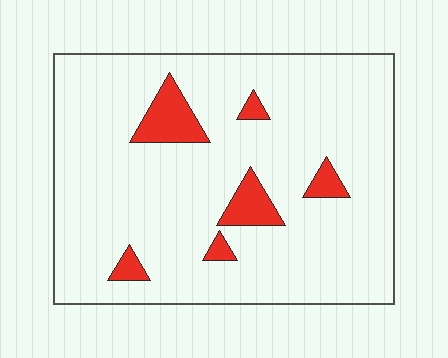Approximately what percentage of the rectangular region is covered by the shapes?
Approximately 10%.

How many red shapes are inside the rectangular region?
6.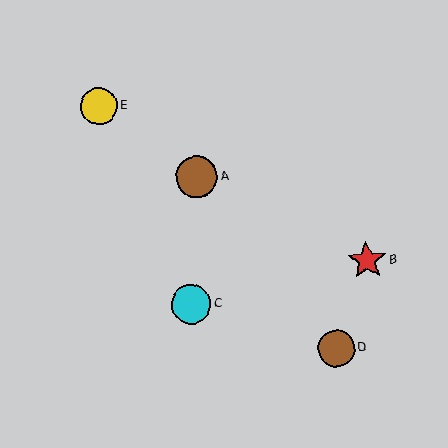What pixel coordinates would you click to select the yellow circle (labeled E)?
Click at (99, 106) to select the yellow circle E.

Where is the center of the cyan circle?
The center of the cyan circle is at (191, 304).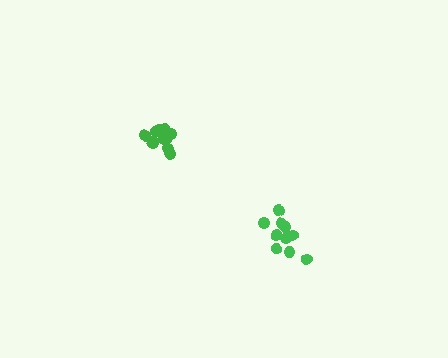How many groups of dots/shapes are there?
There are 2 groups.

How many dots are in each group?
Group 1: 13 dots, Group 2: 10 dots (23 total).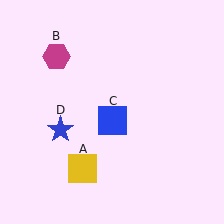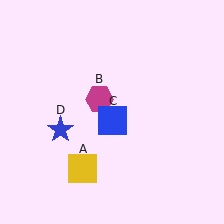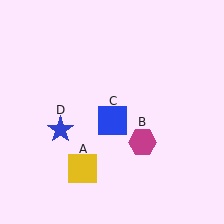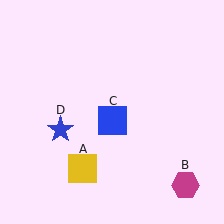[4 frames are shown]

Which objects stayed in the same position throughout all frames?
Yellow square (object A) and blue square (object C) and blue star (object D) remained stationary.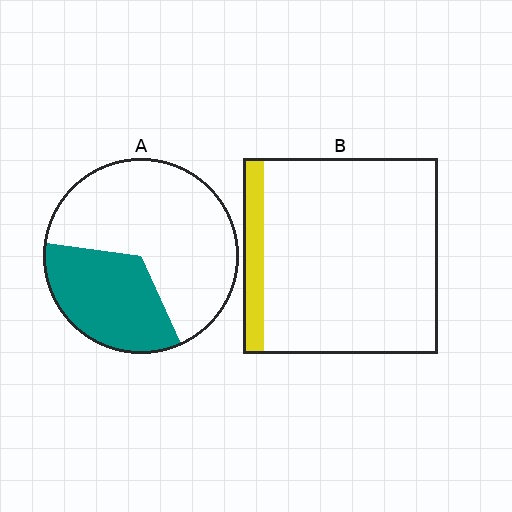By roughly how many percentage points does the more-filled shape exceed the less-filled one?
By roughly 25 percentage points (A over B).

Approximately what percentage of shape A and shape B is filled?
A is approximately 35% and B is approximately 10%.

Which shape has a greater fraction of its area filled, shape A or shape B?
Shape A.